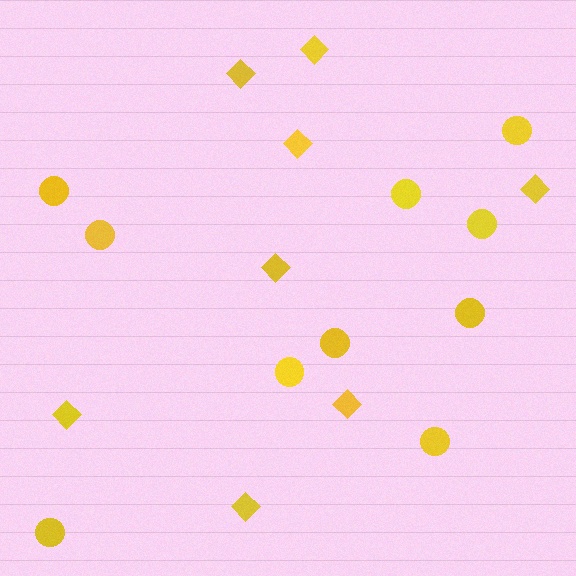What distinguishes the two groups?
There are 2 groups: one group of circles (10) and one group of diamonds (8).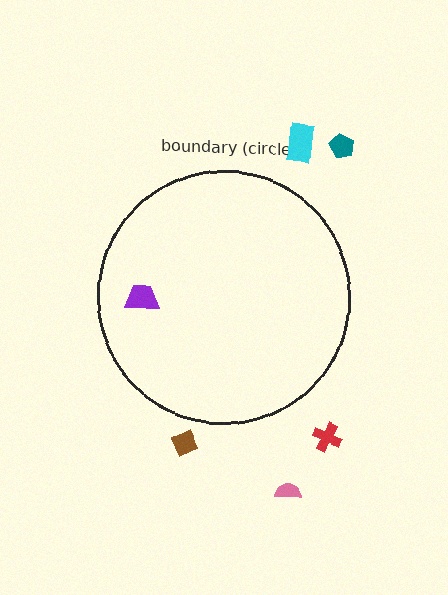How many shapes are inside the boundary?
1 inside, 5 outside.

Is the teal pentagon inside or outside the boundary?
Outside.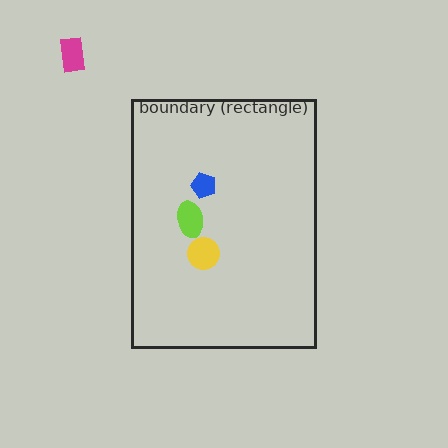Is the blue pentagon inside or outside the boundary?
Inside.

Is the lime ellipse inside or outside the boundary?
Inside.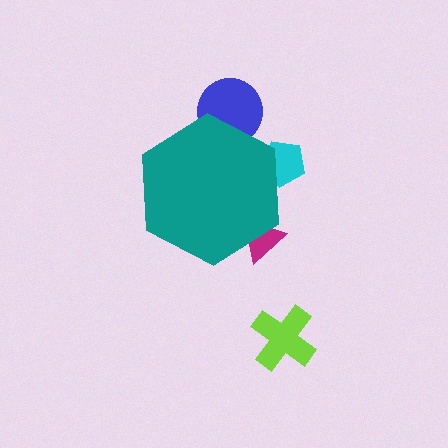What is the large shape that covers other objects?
A teal hexagon.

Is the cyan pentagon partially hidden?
Yes, the cyan pentagon is partially hidden behind the teal hexagon.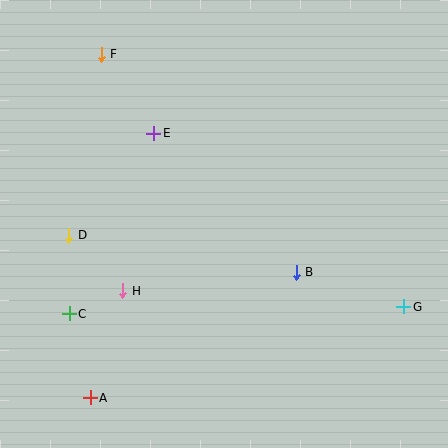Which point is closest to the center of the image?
Point B at (296, 272) is closest to the center.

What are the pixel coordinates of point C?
Point C is at (69, 314).